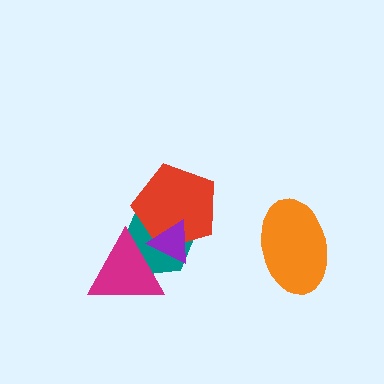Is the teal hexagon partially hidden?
Yes, it is partially covered by another shape.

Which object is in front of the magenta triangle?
The purple triangle is in front of the magenta triangle.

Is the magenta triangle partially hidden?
Yes, it is partially covered by another shape.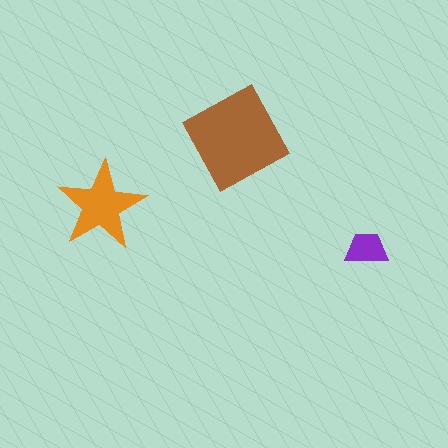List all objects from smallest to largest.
The purple trapezoid, the orange star, the brown diamond.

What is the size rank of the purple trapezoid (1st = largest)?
3rd.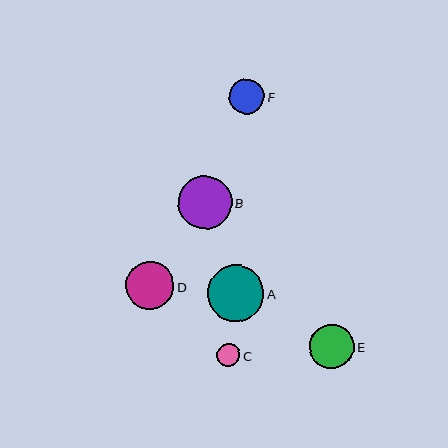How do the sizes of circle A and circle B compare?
Circle A and circle B are approximately the same size.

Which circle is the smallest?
Circle C is the smallest with a size of approximately 23 pixels.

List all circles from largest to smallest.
From largest to smallest: A, B, D, E, F, C.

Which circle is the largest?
Circle A is the largest with a size of approximately 56 pixels.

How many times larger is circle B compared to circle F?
Circle B is approximately 1.5 times the size of circle F.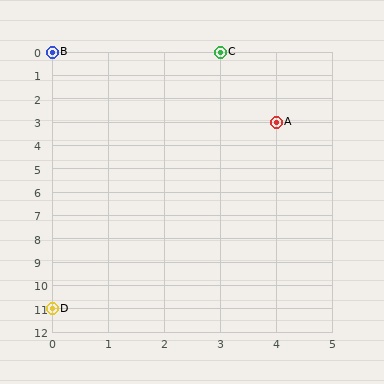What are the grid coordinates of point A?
Point A is at grid coordinates (4, 3).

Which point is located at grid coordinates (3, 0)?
Point C is at (3, 0).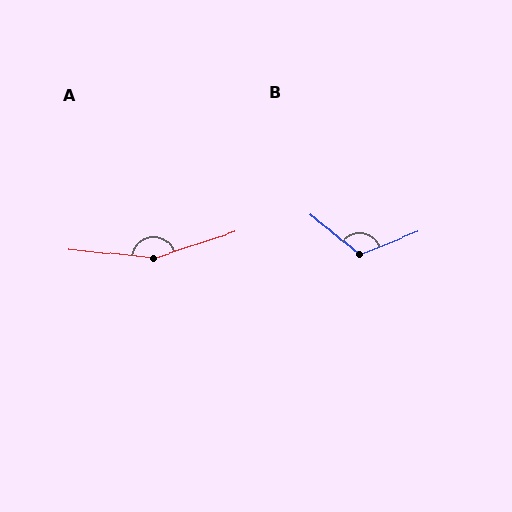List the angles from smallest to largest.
B (118°), A (156°).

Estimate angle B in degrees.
Approximately 118 degrees.